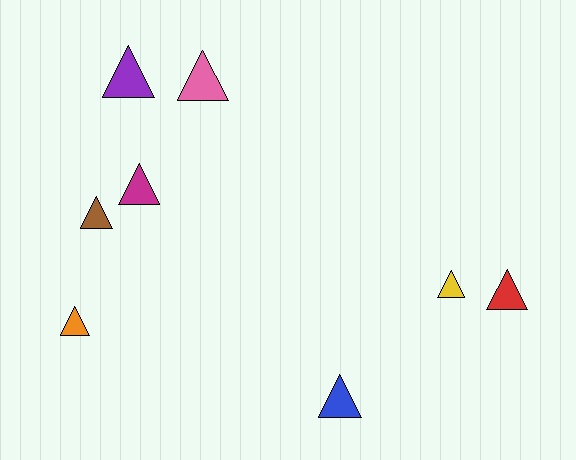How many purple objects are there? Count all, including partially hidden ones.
There is 1 purple object.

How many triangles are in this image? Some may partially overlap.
There are 8 triangles.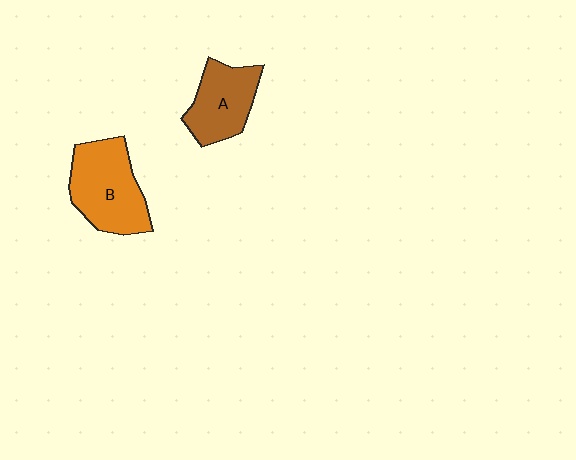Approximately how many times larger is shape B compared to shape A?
Approximately 1.3 times.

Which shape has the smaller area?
Shape A (brown).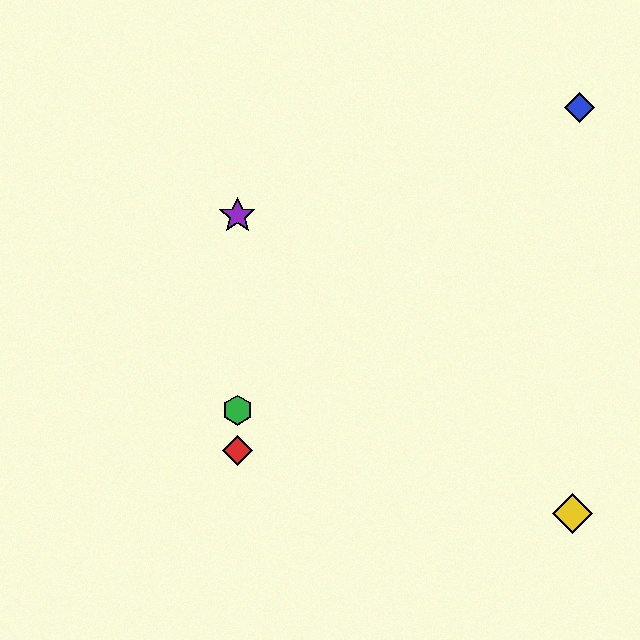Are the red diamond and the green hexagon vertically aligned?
Yes, both are at x≈237.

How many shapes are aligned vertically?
3 shapes (the red diamond, the green hexagon, the purple star) are aligned vertically.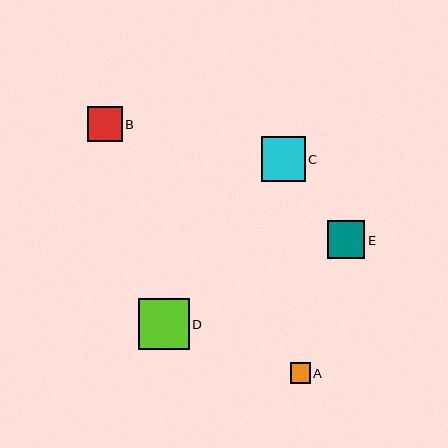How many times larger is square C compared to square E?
Square C is approximately 1.2 times the size of square E.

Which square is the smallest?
Square A is the smallest with a size of approximately 20 pixels.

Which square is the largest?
Square D is the largest with a size of approximately 51 pixels.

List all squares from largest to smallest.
From largest to smallest: D, C, E, B, A.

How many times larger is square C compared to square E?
Square C is approximately 1.2 times the size of square E.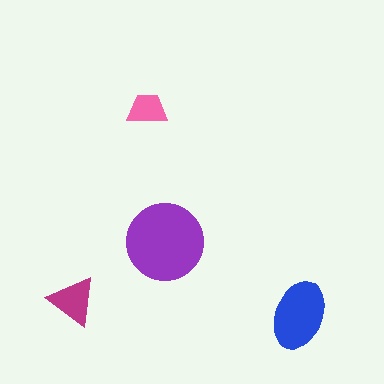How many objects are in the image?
There are 4 objects in the image.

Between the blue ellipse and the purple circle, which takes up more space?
The purple circle.